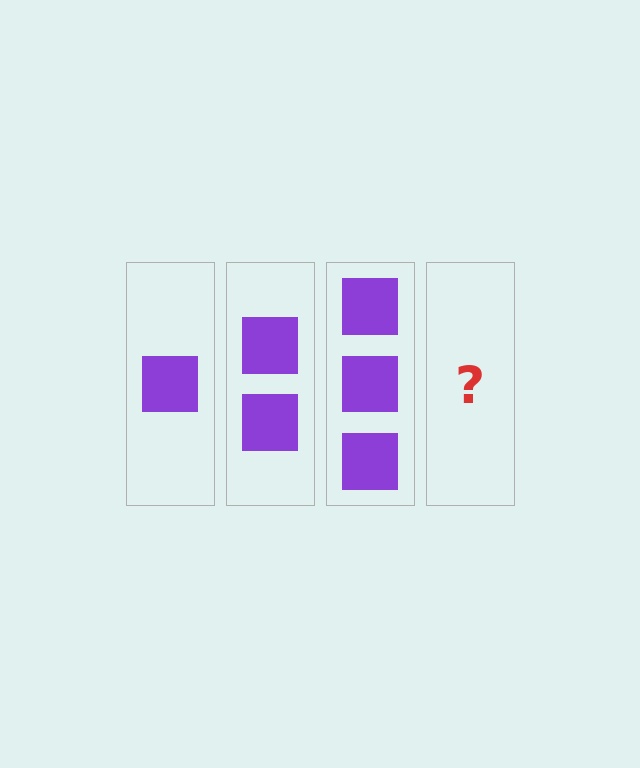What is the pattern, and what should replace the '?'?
The pattern is that each step adds one more square. The '?' should be 4 squares.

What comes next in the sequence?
The next element should be 4 squares.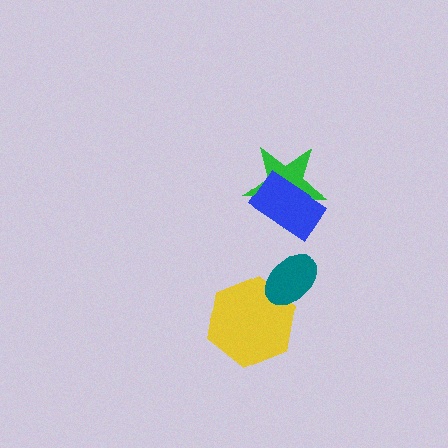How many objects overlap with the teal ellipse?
1 object overlaps with the teal ellipse.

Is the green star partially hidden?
Yes, it is partially covered by another shape.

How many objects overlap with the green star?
1 object overlaps with the green star.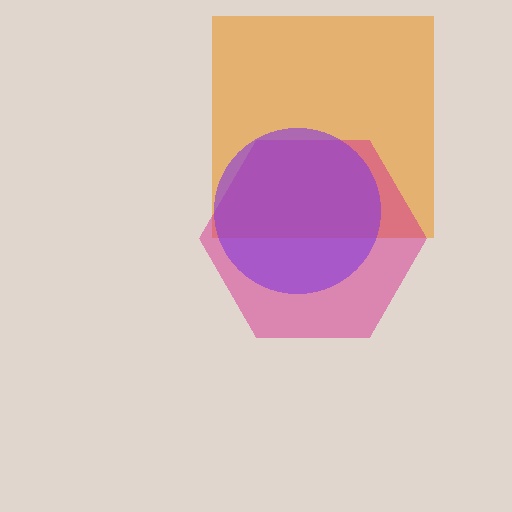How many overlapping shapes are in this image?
There are 3 overlapping shapes in the image.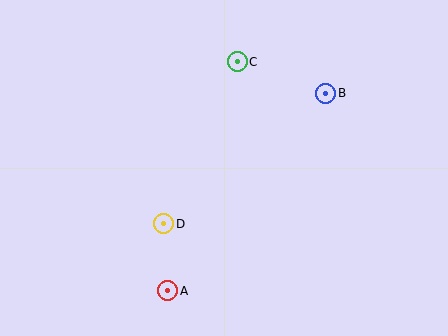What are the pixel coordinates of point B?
Point B is at (326, 93).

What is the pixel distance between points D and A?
The distance between D and A is 67 pixels.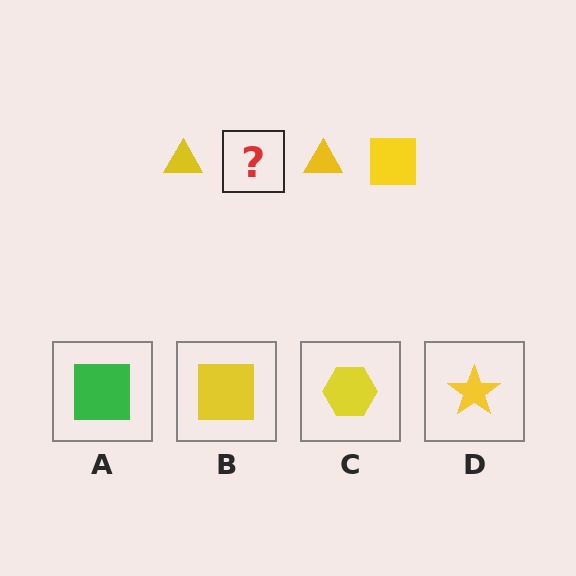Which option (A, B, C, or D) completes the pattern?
B.